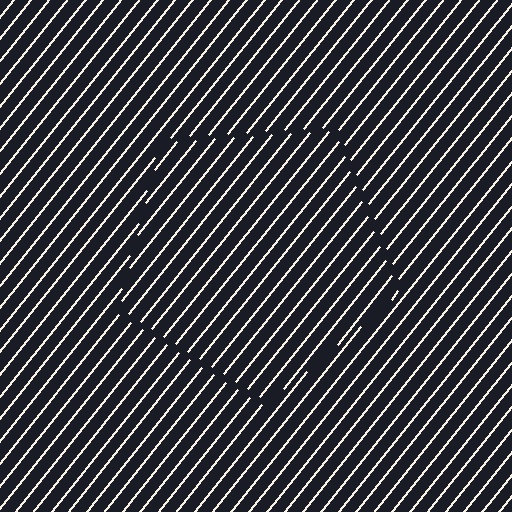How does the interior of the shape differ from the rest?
The interior of the shape contains the same grating, shifted by half a period — the contour is defined by the phase discontinuity where line-ends from the inner and outer gratings abut.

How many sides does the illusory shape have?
5 sides — the line-ends trace a pentagon.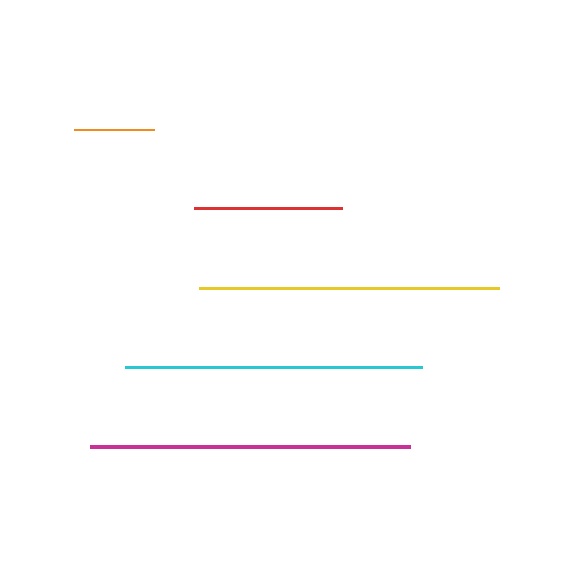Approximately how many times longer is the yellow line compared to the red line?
The yellow line is approximately 2.0 times the length of the red line.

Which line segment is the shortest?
The orange line is the shortest at approximately 80 pixels.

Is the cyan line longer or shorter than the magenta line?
The magenta line is longer than the cyan line.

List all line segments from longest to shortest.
From longest to shortest: magenta, yellow, cyan, red, orange.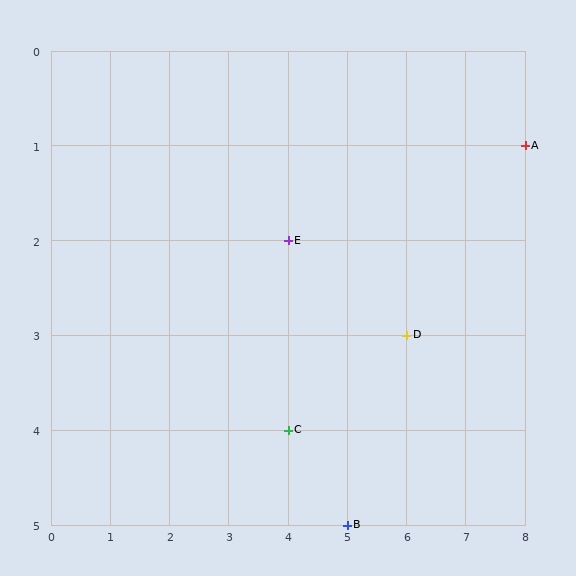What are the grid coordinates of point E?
Point E is at grid coordinates (4, 2).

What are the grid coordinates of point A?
Point A is at grid coordinates (8, 1).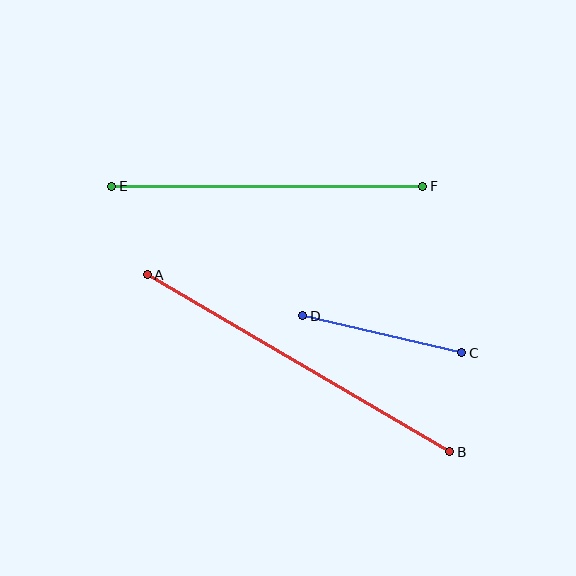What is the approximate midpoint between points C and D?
The midpoint is at approximately (382, 334) pixels.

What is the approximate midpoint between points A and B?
The midpoint is at approximately (298, 363) pixels.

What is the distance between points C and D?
The distance is approximately 163 pixels.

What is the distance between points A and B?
The distance is approximately 350 pixels.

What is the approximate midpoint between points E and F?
The midpoint is at approximately (267, 186) pixels.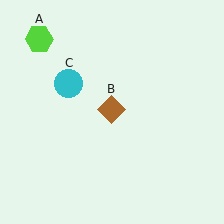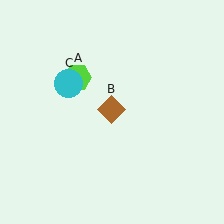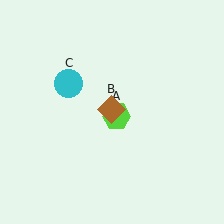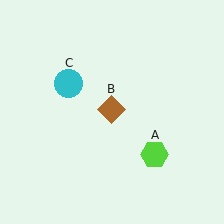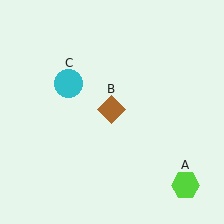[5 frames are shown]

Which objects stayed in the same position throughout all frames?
Brown diamond (object B) and cyan circle (object C) remained stationary.